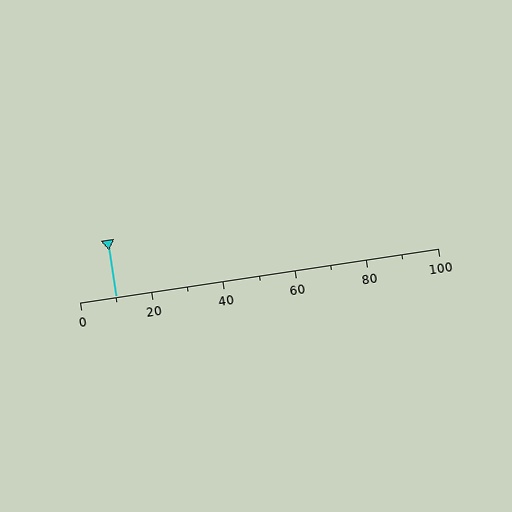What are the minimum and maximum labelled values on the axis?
The axis runs from 0 to 100.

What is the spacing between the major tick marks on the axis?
The major ticks are spaced 20 apart.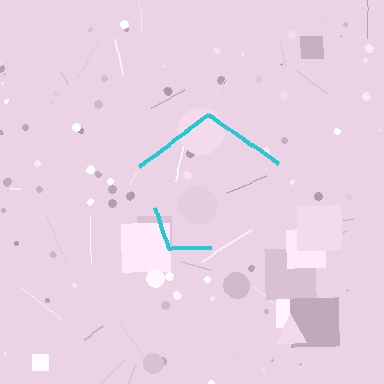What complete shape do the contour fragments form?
The contour fragments form a pentagon.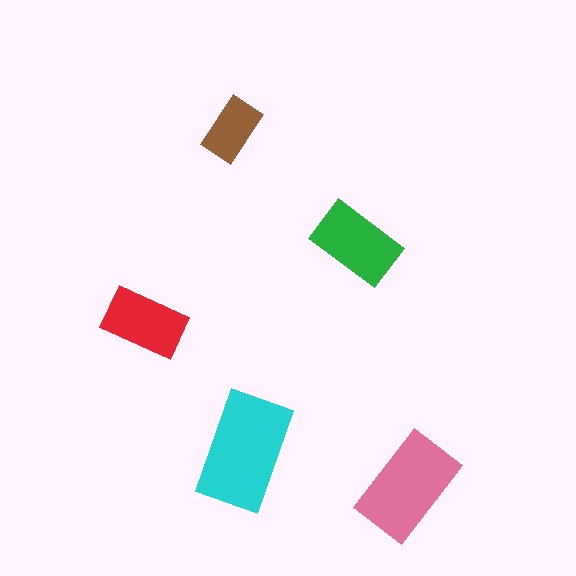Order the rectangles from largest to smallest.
the cyan one, the pink one, the green one, the red one, the brown one.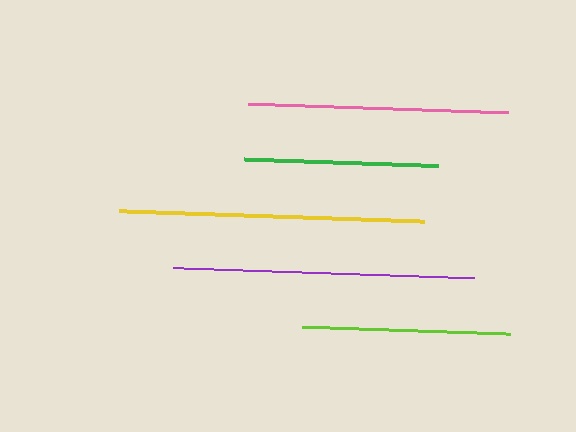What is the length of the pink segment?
The pink segment is approximately 260 pixels long.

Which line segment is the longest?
The yellow line is the longest at approximately 305 pixels.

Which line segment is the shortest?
The green line is the shortest at approximately 194 pixels.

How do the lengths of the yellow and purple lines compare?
The yellow and purple lines are approximately the same length.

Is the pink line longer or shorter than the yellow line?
The yellow line is longer than the pink line.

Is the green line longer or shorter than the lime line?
The lime line is longer than the green line.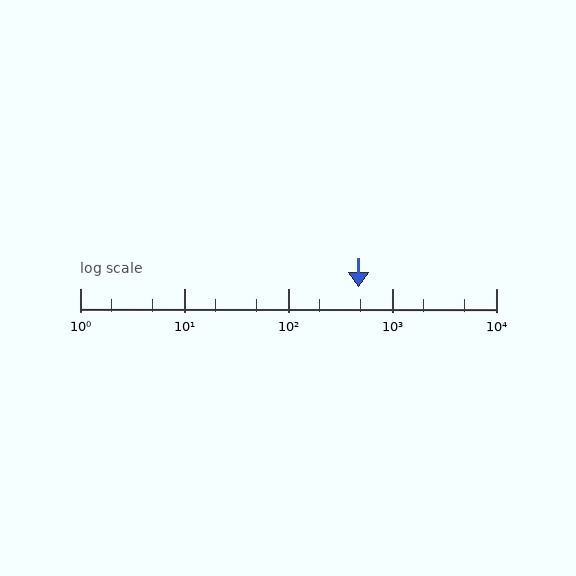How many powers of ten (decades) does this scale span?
The scale spans 4 decades, from 1 to 10000.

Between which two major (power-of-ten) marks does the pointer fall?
The pointer is between 100 and 1000.